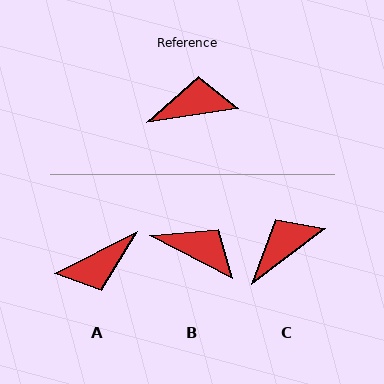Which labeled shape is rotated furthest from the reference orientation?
A, about 162 degrees away.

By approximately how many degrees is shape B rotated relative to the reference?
Approximately 36 degrees clockwise.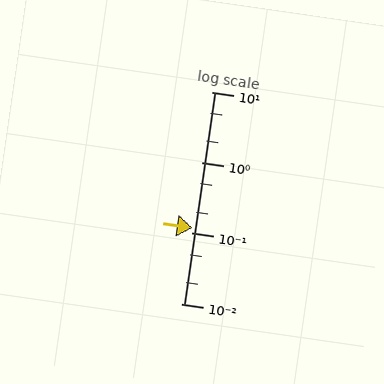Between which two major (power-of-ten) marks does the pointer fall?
The pointer is between 0.1 and 1.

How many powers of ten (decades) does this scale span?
The scale spans 3 decades, from 0.01 to 10.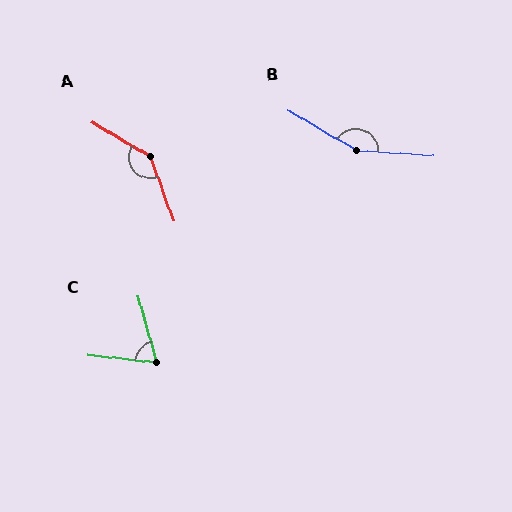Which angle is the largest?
B, at approximately 154 degrees.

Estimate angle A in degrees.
Approximately 140 degrees.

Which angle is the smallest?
C, at approximately 68 degrees.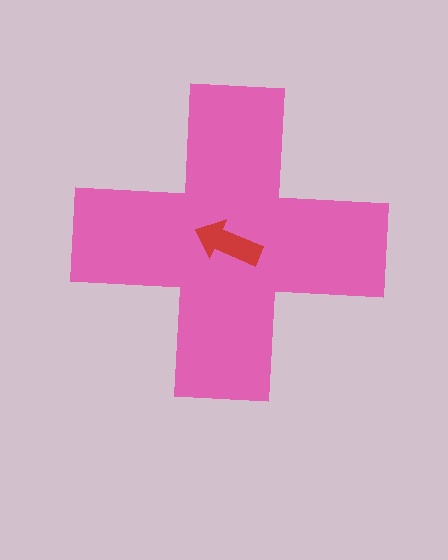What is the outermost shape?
The pink cross.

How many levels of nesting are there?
2.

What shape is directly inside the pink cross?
The red arrow.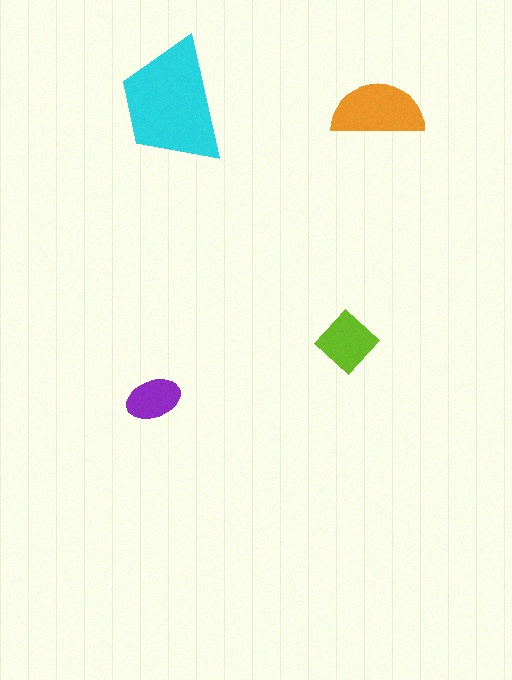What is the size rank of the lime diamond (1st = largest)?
3rd.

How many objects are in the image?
There are 4 objects in the image.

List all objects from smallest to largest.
The purple ellipse, the lime diamond, the orange semicircle, the cyan trapezoid.